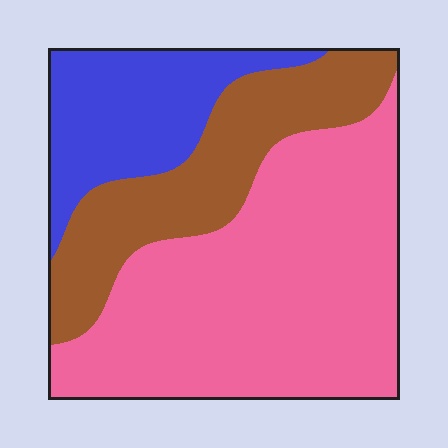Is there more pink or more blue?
Pink.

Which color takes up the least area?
Blue, at roughly 20%.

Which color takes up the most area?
Pink, at roughly 55%.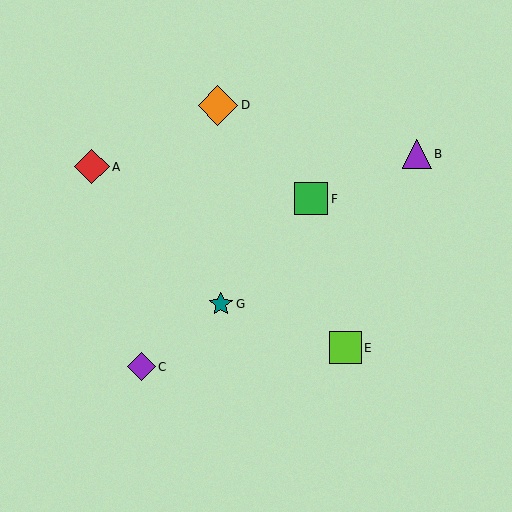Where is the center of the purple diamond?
The center of the purple diamond is at (141, 367).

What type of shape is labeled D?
Shape D is an orange diamond.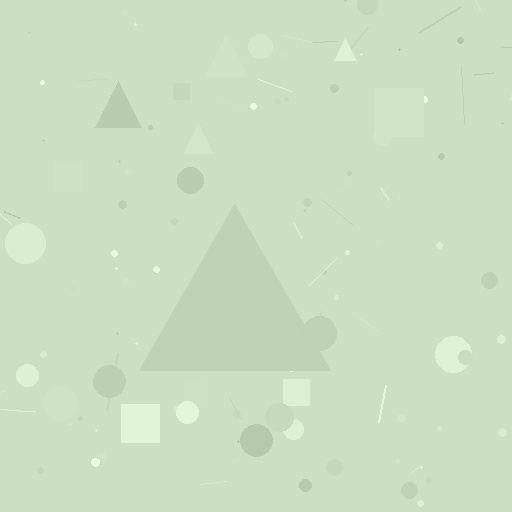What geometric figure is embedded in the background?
A triangle is embedded in the background.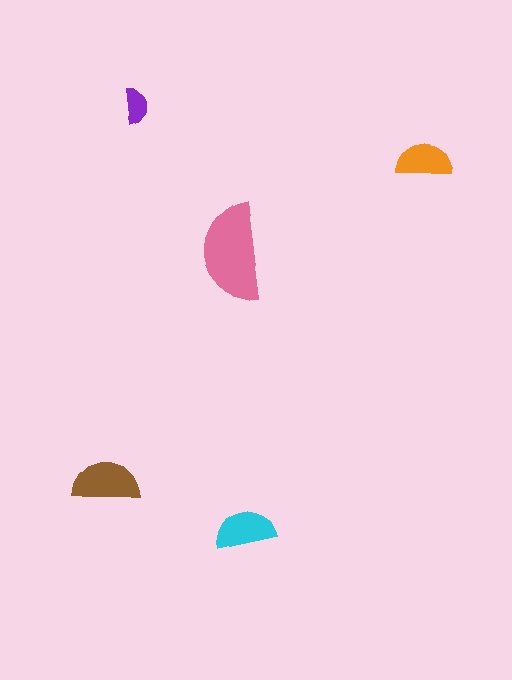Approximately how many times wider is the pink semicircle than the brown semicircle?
About 1.5 times wider.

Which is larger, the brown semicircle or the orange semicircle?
The brown one.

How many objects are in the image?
There are 5 objects in the image.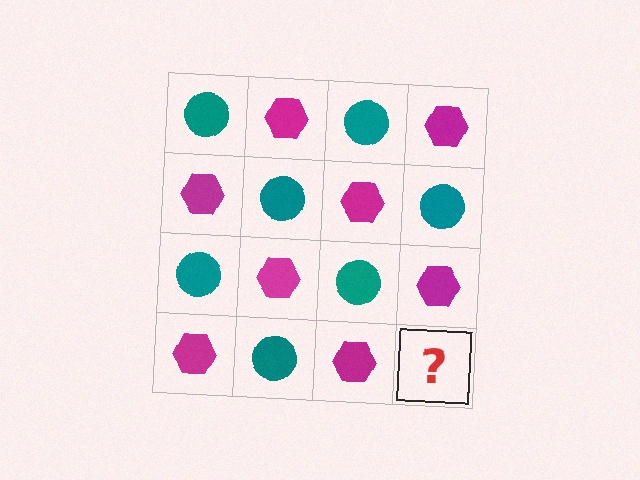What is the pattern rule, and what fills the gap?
The rule is that it alternates teal circle and magenta hexagon in a checkerboard pattern. The gap should be filled with a teal circle.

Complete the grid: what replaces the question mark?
The question mark should be replaced with a teal circle.